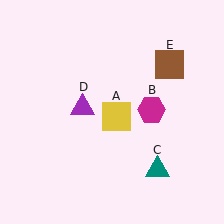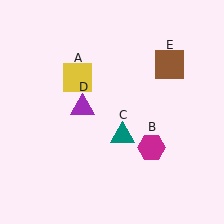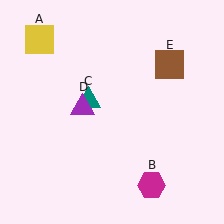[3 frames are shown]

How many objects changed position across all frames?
3 objects changed position: yellow square (object A), magenta hexagon (object B), teal triangle (object C).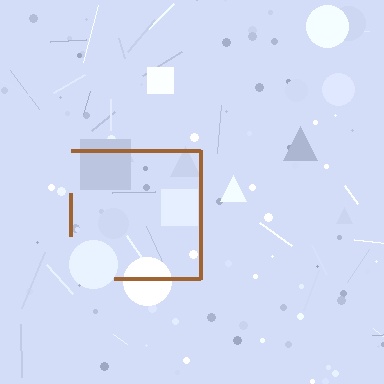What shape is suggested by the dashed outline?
The dashed outline suggests a square.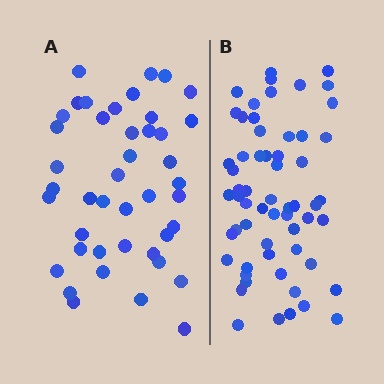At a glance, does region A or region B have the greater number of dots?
Region B (the right region) has more dots.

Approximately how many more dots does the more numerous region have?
Region B has approximately 15 more dots than region A.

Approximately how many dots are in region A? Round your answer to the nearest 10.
About 40 dots. (The exact count is 43, which rounds to 40.)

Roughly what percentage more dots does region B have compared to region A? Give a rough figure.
About 40% more.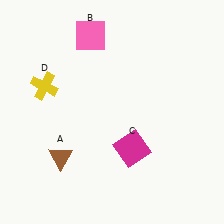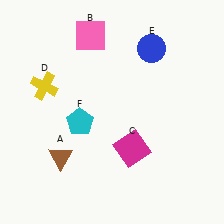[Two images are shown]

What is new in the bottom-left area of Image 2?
A cyan pentagon (F) was added in the bottom-left area of Image 2.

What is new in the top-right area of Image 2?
A blue circle (E) was added in the top-right area of Image 2.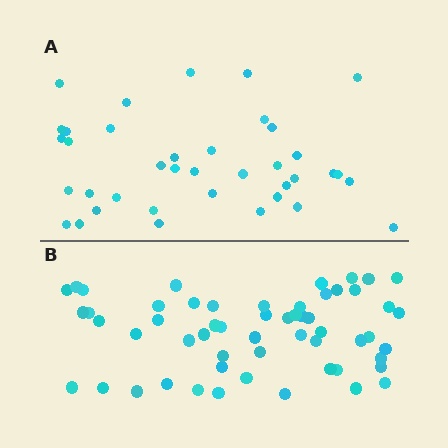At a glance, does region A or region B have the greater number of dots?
Region B (the bottom region) has more dots.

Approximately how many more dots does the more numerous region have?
Region B has approximately 20 more dots than region A.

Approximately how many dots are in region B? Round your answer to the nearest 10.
About 60 dots. (The exact count is 56, which rounds to 60.)